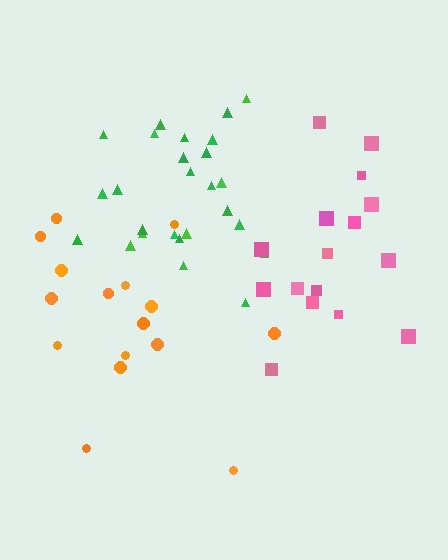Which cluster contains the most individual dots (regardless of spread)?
Green (26).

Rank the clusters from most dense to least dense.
green, pink, orange.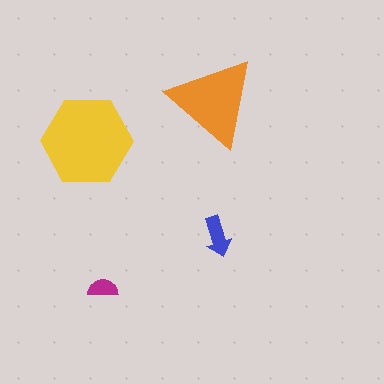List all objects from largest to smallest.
The yellow hexagon, the orange triangle, the blue arrow, the magenta semicircle.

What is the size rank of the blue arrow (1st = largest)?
3rd.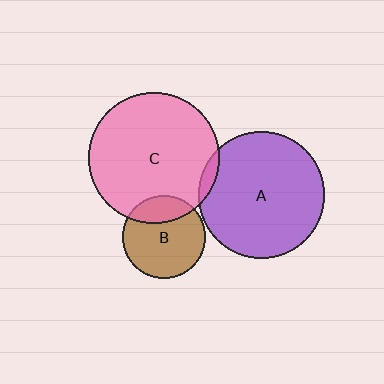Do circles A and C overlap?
Yes.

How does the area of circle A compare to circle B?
Approximately 2.3 times.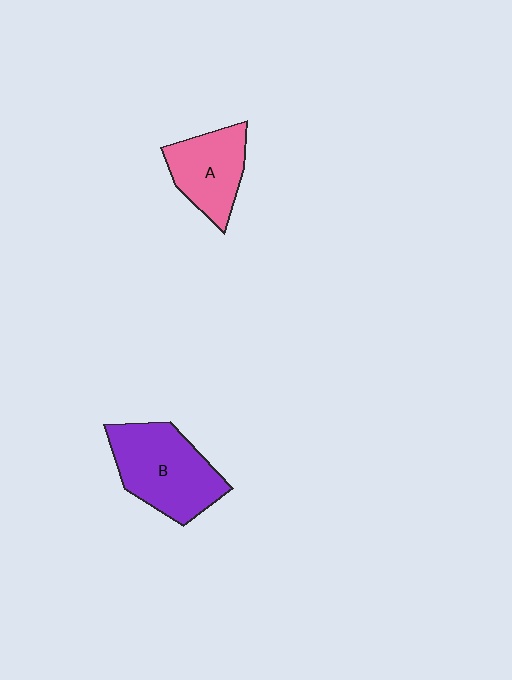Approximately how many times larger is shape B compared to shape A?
Approximately 1.4 times.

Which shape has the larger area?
Shape B (purple).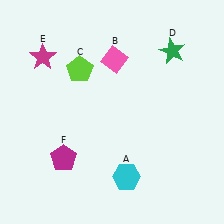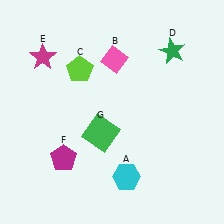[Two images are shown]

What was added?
A green square (G) was added in Image 2.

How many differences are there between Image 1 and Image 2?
There is 1 difference between the two images.